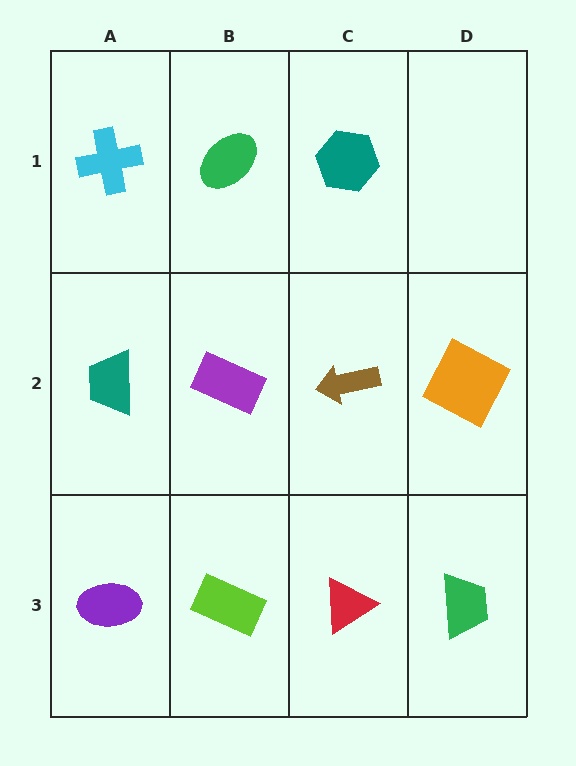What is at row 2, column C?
A brown arrow.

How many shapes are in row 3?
4 shapes.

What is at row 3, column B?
A lime rectangle.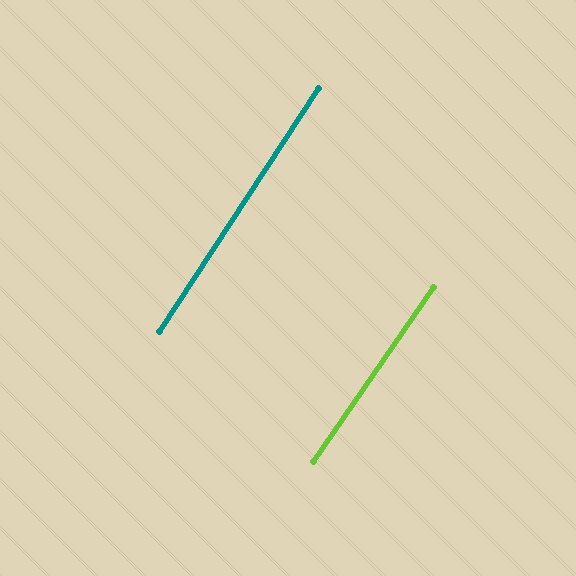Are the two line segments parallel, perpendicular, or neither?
Parallel — their directions differ by only 1.3°.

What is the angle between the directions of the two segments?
Approximately 1 degree.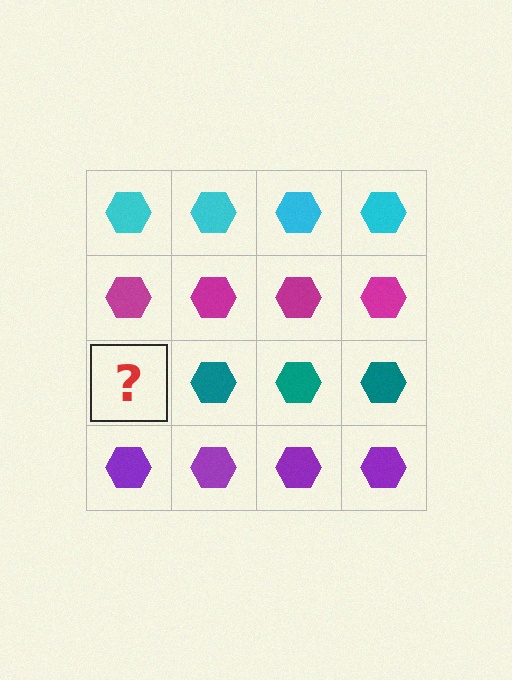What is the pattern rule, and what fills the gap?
The rule is that each row has a consistent color. The gap should be filled with a teal hexagon.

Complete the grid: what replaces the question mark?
The question mark should be replaced with a teal hexagon.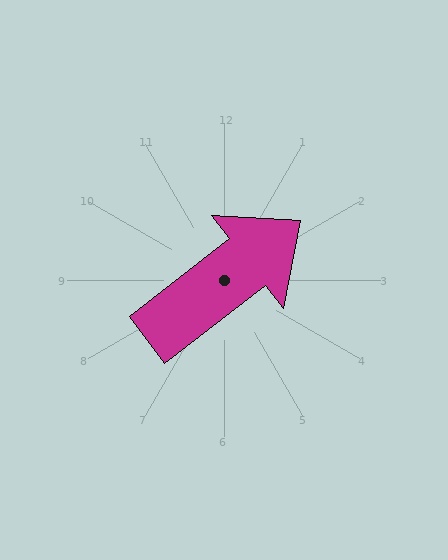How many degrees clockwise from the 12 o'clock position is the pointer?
Approximately 52 degrees.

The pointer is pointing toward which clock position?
Roughly 2 o'clock.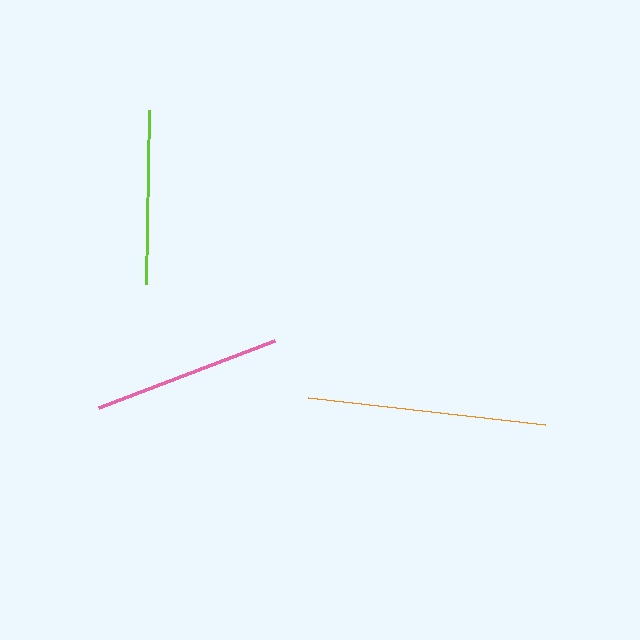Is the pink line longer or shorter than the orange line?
The orange line is longer than the pink line.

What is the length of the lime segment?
The lime segment is approximately 174 pixels long.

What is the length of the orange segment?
The orange segment is approximately 238 pixels long.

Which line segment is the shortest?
The lime line is the shortest at approximately 174 pixels.